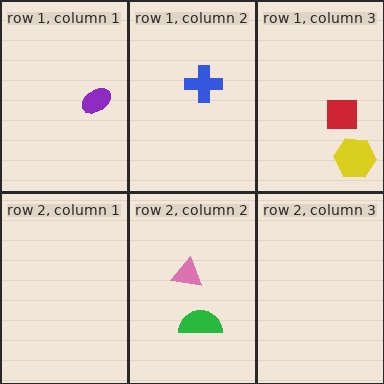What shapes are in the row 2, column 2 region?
The green semicircle, the pink triangle.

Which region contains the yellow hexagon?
The row 1, column 3 region.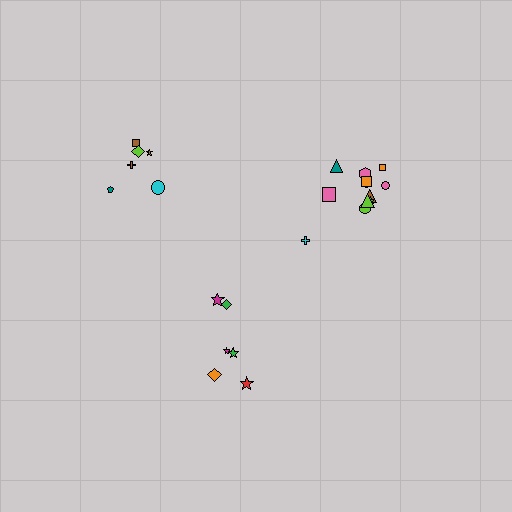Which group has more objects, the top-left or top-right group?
The top-right group.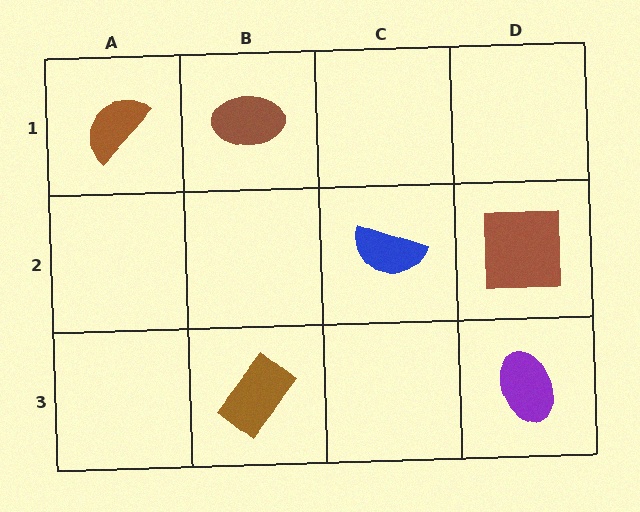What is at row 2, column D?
A brown square.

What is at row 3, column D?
A purple ellipse.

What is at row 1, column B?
A brown ellipse.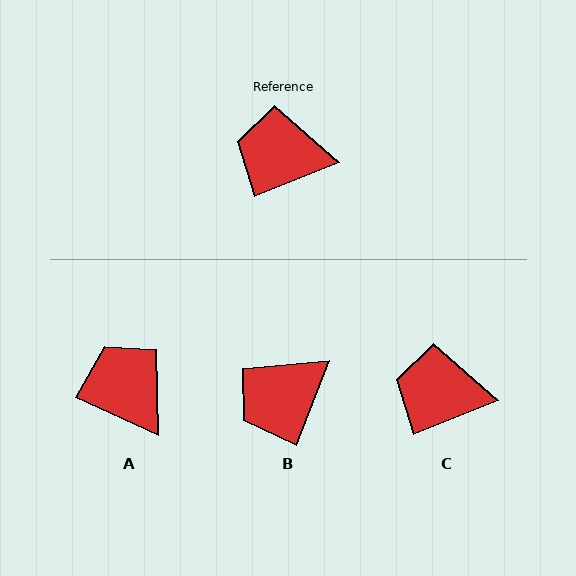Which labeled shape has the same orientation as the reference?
C.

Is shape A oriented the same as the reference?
No, it is off by about 47 degrees.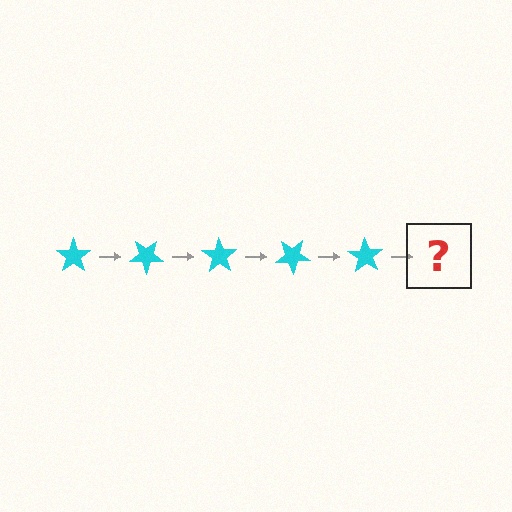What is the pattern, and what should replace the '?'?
The pattern is that the star rotates 35 degrees each step. The '?' should be a cyan star rotated 175 degrees.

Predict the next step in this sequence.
The next step is a cyan star rotated 175 degrees.